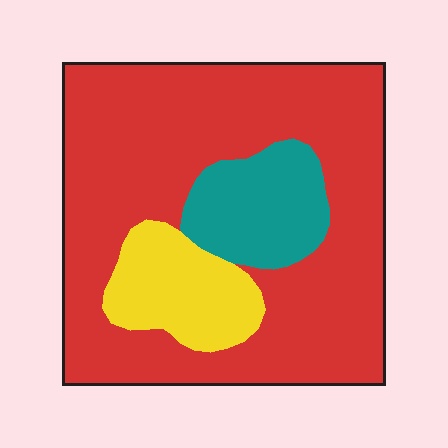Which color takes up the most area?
Red, at roughly 75%.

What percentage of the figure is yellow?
Yellow covers 14% of the figure.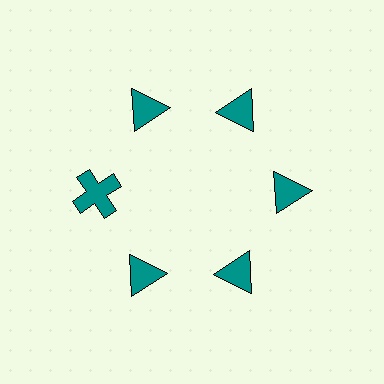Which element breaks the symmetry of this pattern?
The teal cross at roughly the 9 o'clock position breaks the symmetry. All other shapes are teal triangles.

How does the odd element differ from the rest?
It has a different shape: cross instead of triangle.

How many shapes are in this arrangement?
There are 6 shapes arranged in a ring pattern.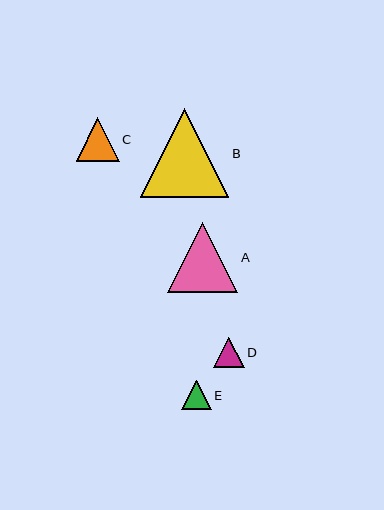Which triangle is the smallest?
Triangle E is the smallest with a size of approximately 30 pixels.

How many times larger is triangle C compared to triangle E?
Triangle C is approximately 1.5 times the size of triangle E.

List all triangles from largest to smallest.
From largest to smallest: B, A, C, D, E.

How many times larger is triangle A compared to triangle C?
Triangle A is approximately 1.6 times the size of triangle C.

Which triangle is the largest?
Triangle B is the largest with a size of approximately 88 pixels.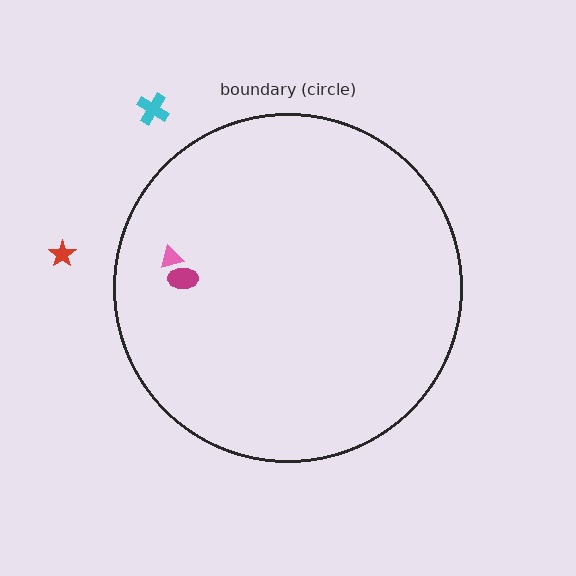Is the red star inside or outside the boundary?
Outside.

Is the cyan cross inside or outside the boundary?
Outside.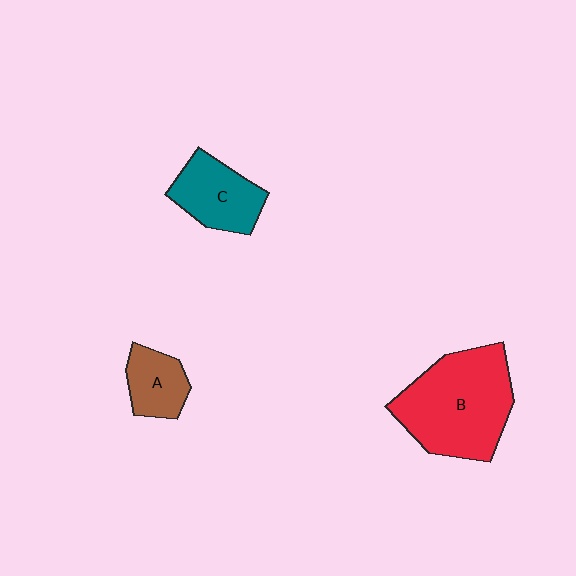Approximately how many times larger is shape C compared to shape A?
Approximately 1.4 times.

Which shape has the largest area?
Shape B (red).